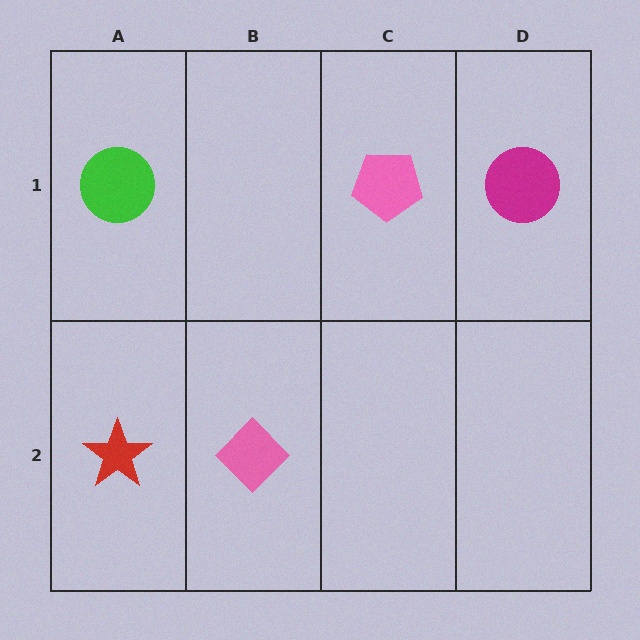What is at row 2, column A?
A red star.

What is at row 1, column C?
A pink pentagon.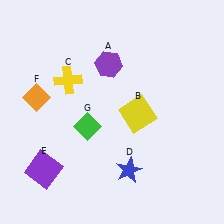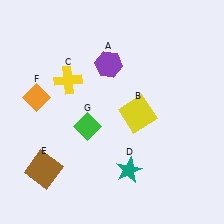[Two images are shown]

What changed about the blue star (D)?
In Image 1, D is blue. In Image 2, it changed to teal.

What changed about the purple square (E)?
In Image 1, E is purple. In Image 2, it changed to brown.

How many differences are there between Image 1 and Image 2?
There are 2 differences between the two images.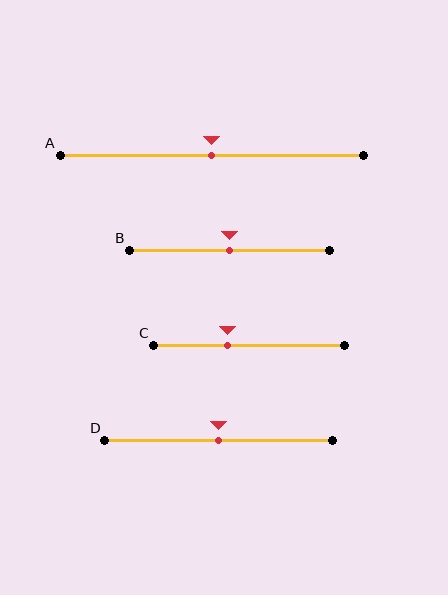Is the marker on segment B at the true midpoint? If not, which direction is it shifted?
Yes, the marker on segment B is at the true midpoint.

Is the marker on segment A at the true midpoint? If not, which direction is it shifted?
Yes, the marker on segment A is at the true midpoint.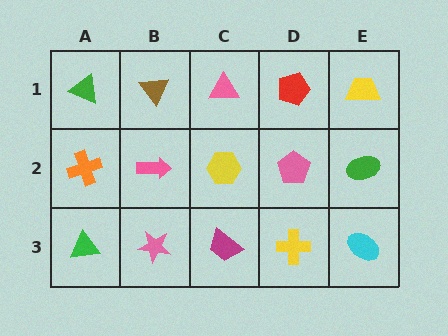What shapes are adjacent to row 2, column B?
A brown triangle (row 1, column B), a pink star (row 3, column B), an orange cross (row 2, column A), a yellow hexagon (row 2, column C).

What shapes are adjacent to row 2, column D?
A red pentagon (row 1, column D), a yellow cross (row 3, column D), a yellow hexagon (row 2, column C), a green ellipse (row 2, column E).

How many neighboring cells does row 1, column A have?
2.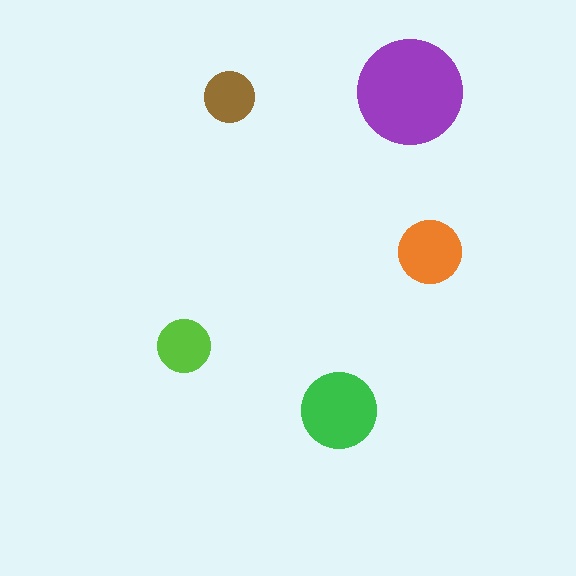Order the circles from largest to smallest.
the purple one, the green one, the orange one, the lime one, the brown one.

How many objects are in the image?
There are 5 objects in the image.